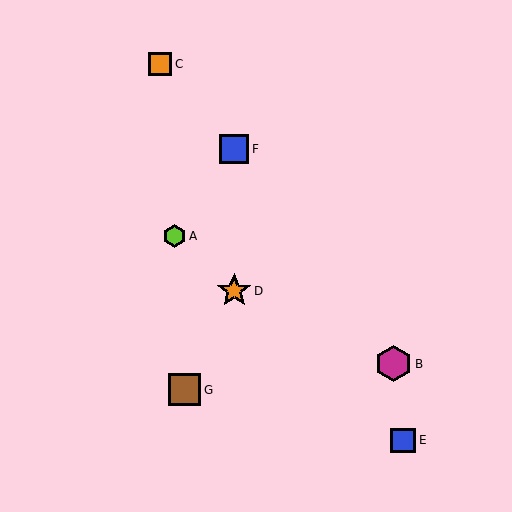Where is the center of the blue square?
The center of the blue square is at (403, 440).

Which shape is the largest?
The magenta hexagon (labeled B) is the largest.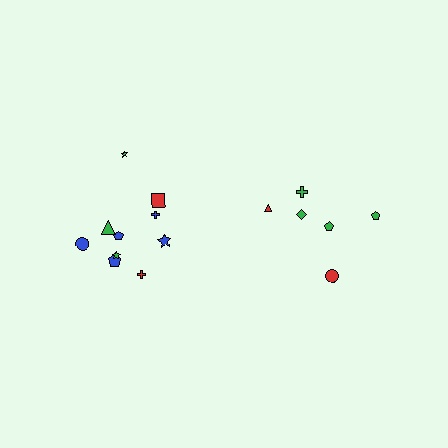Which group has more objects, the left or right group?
The left group.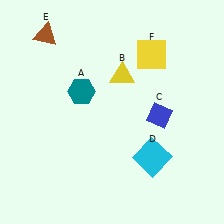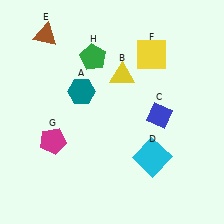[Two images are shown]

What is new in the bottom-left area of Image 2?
A magenta pentagon (G) was added in the bottom-left area of Image 2.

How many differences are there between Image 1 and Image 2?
There are 2 differences between the two images.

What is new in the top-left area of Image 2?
A green pentagon (H) was added in the top-left area of Image 2.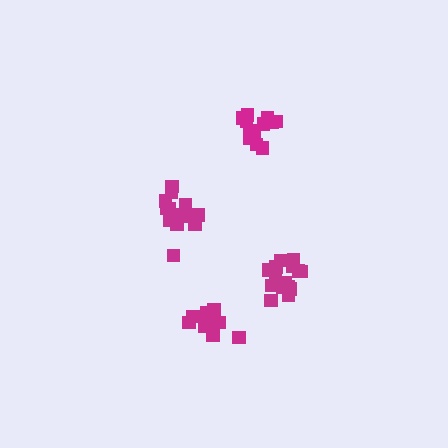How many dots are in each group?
Group 1: 11 dots, Group 2: 14 dots, Group 3: 15 dots, Group 4: 16 dots (56 total).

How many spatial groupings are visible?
There are 4 spatial groupings.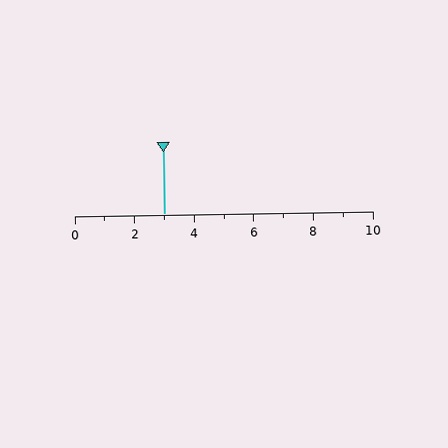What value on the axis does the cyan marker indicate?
The marker indicates approximately 3.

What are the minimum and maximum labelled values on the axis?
The axis runs from 0 to 10.